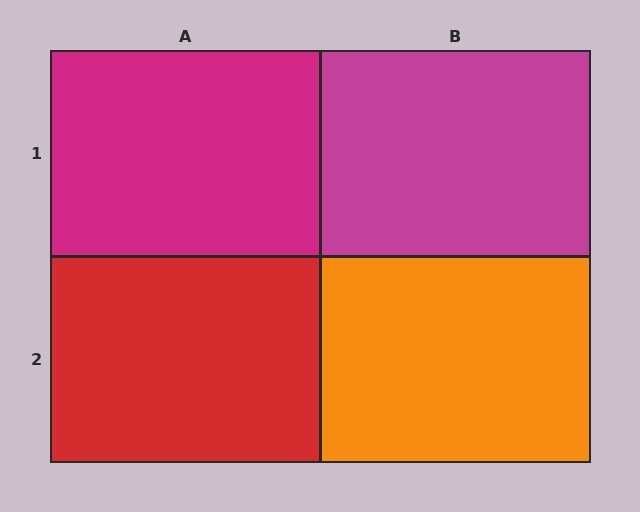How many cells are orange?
1 cell is orange.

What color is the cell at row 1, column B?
Magenta.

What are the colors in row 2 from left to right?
Red, orange.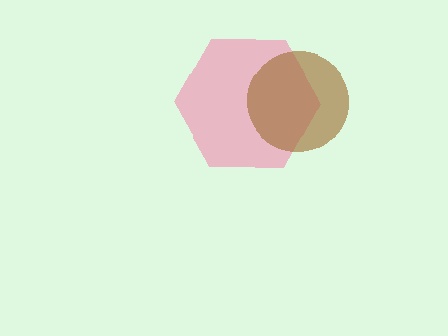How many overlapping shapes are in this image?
There are 2 overlapping shapes in the image.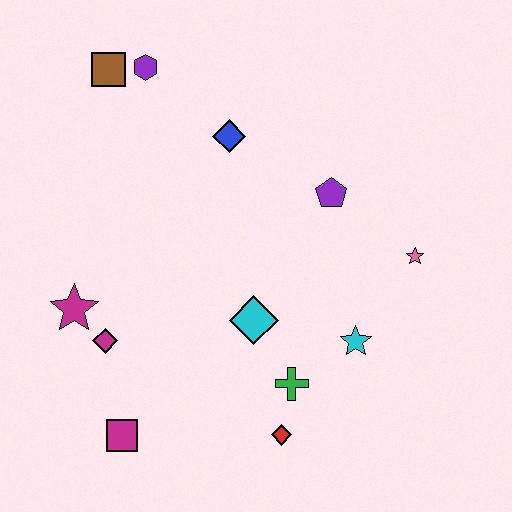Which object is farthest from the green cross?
The brown square is farthest from the green cross.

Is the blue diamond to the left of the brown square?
No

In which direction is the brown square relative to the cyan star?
The brown square is above the cyan star.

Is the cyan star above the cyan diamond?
No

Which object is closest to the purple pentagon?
The pink star is closest to the purple pentagon.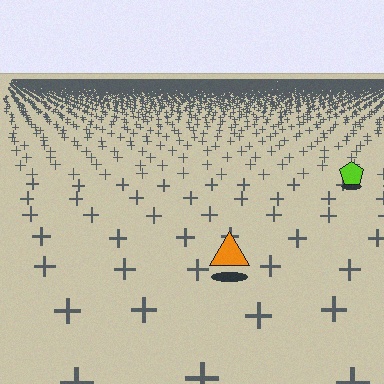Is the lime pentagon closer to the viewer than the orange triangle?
No. The orange triangle is closer — you can tell from the texture gradient: the ground texture is coarser near it.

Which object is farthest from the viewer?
The lime pentagon is farthest from the viewer. It appears smaller and the ground texture around it is denser.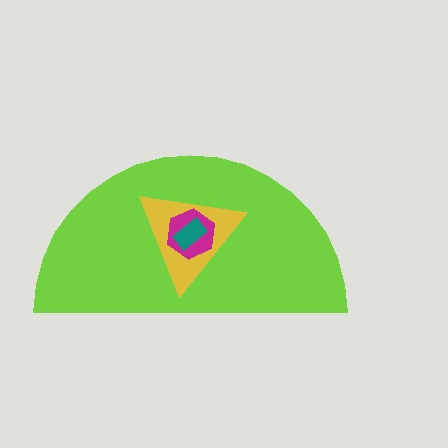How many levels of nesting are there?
4.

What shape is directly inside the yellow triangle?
The magenta hexagon.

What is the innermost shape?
The teal rectangle.